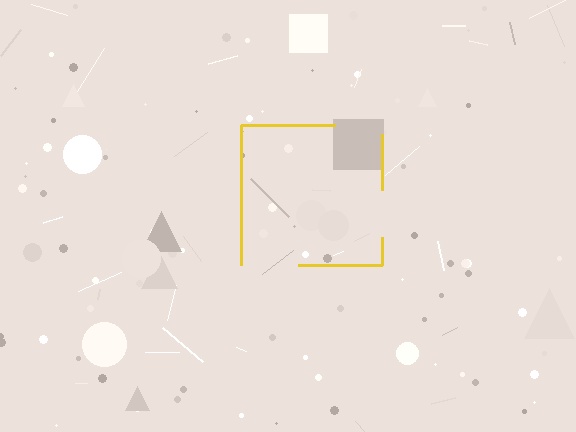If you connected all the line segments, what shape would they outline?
They would outline a square.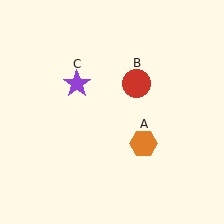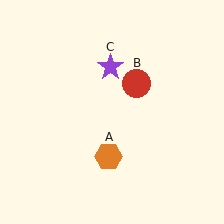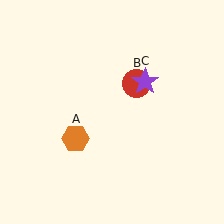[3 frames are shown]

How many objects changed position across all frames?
2 objects changed position: orange hexagon (object A), purple star (object C).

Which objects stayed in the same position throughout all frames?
Red circle (object B) remained stationary.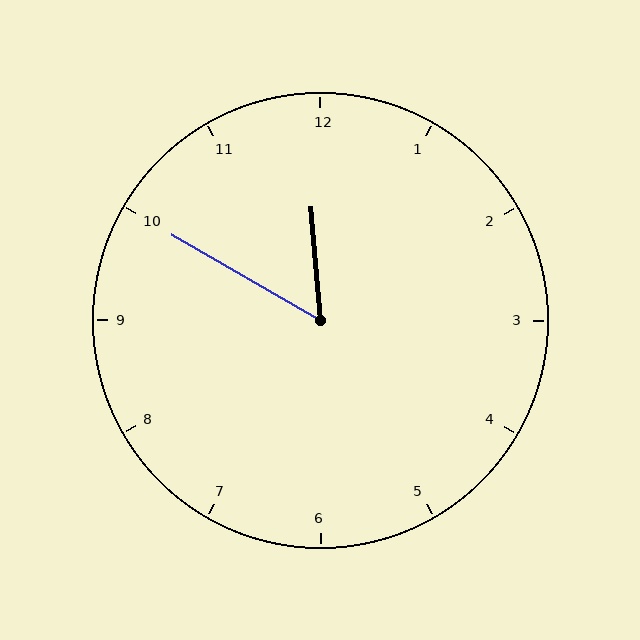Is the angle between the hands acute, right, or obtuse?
It is acute.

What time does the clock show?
11:50.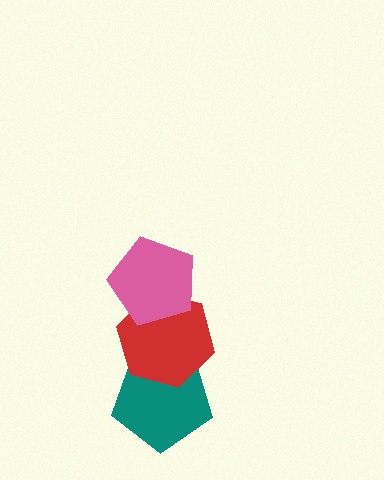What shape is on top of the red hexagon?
The pink pentagon is on top of the red hexagon.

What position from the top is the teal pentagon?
The teal pentagon is 3rd from the top.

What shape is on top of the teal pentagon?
The red hexagon is on top of the teal pentagon.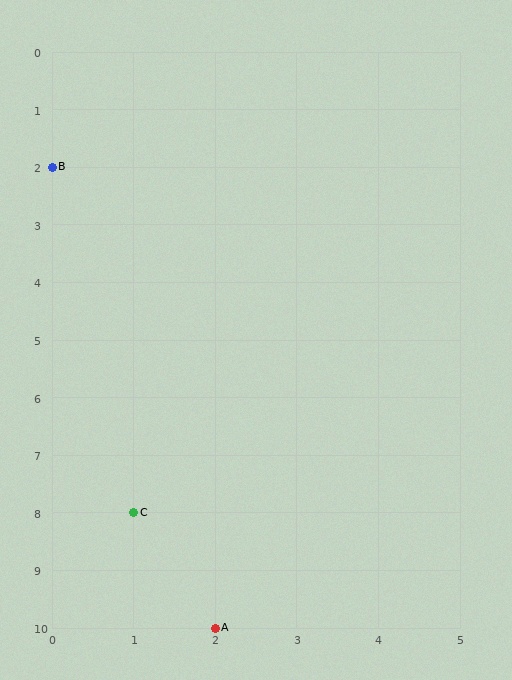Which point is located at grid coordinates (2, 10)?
Point A is at (2, 10).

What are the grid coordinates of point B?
Point B is at grid coordinates (0, 2).